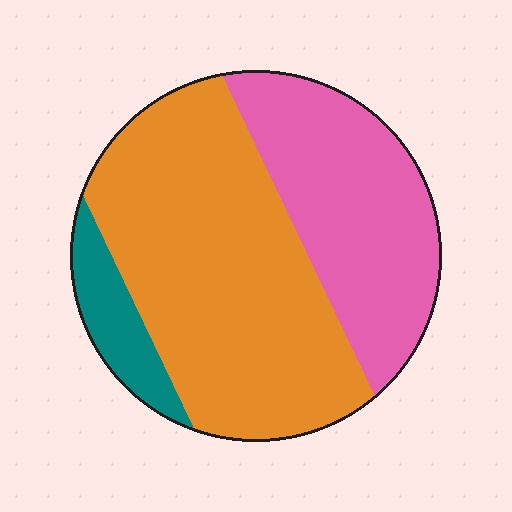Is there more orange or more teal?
Orange.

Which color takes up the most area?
Orange, at roughly 55%.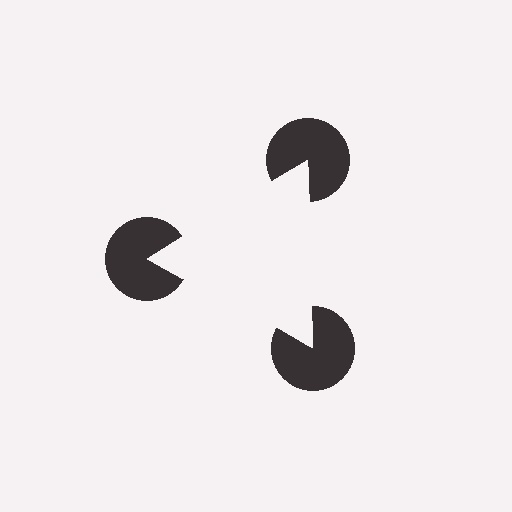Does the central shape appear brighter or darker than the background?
It typically appears slightly brighter than the background, even though no actual brightness change is drawn.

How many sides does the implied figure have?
3 sides.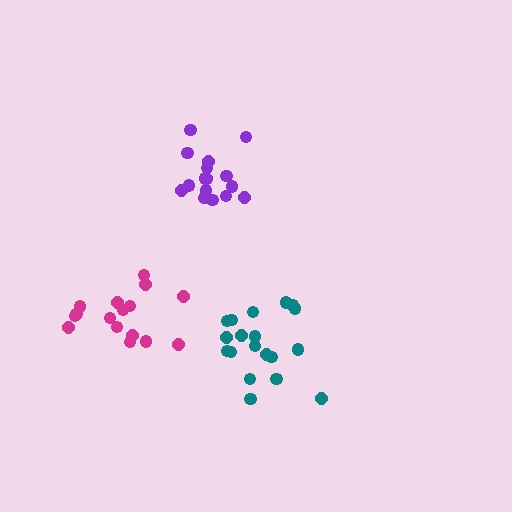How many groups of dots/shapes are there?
There are 3 groups.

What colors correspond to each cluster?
The clusters are colored: magenta, purple, teal.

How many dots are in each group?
Group 1: 16 dots, Group 2: 19 dots, Group 3: 19 dots (54 total).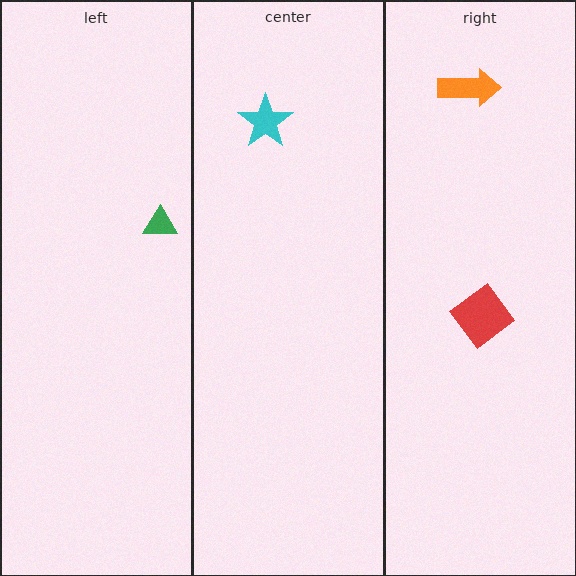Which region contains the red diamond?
The right region.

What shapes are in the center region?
The cyan star.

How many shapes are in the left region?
1.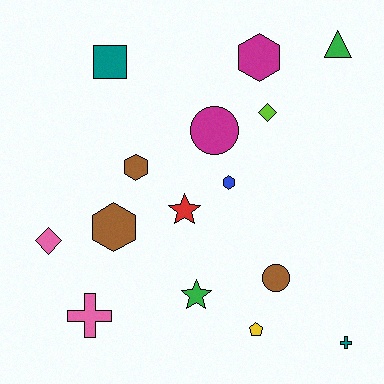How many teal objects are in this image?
There are 2 teal objects.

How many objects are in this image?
There are 15 objects.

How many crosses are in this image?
There are 2 crosses.